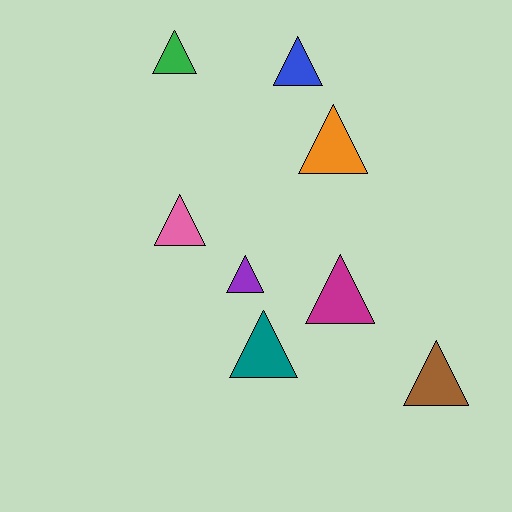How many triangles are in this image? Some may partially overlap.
There are 8 triangles.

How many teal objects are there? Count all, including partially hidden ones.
There is 1 teal object.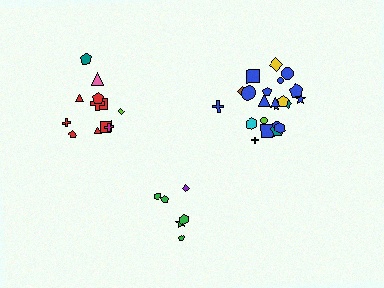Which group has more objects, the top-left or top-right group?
The top-right group.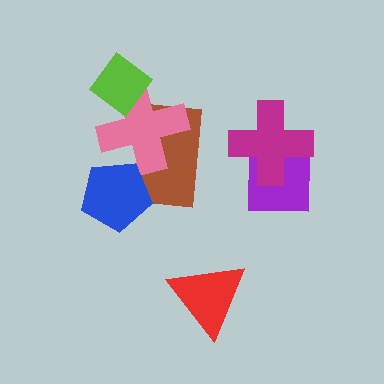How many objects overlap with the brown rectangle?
2 objects overlap with the brown rectangle.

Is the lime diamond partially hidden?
No, no other shape covers it.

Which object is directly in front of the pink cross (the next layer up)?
The lime diamond is directly in front of the pink cross.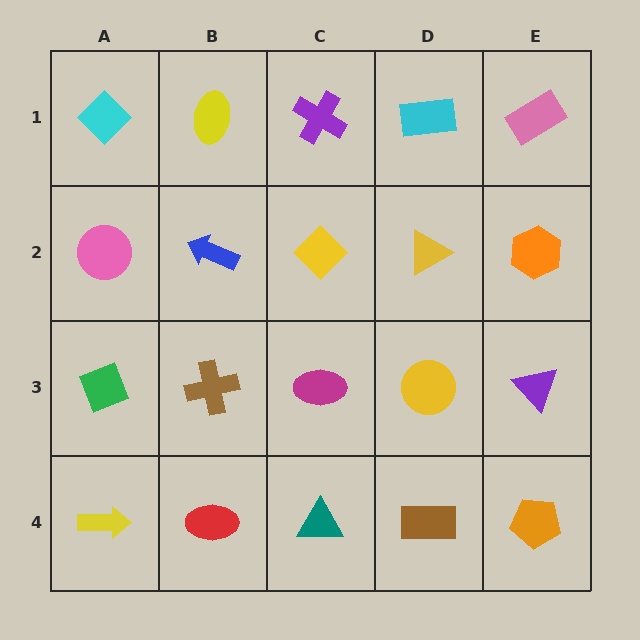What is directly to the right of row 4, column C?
A brown rectangle.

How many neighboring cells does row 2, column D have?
4.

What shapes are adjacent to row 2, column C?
A purple cross (row 1, column C), a magenta ellipse (row 3, column C), a blue arrow (row 2, column B), a yellow triangle (row 2, column D).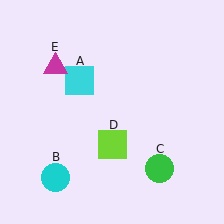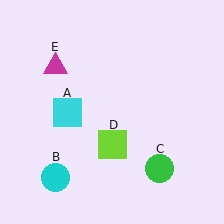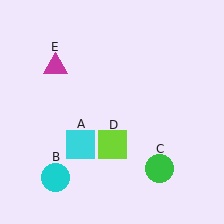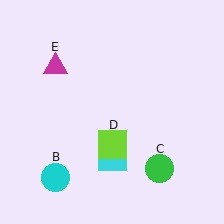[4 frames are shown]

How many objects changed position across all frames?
1 object changed position: cyan square (object A).